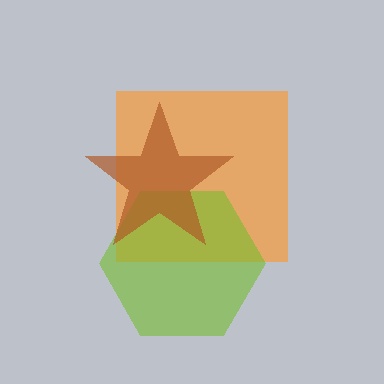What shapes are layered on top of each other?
The layered shapes are: an orange square, a lime hexagon, a brown star.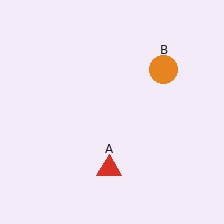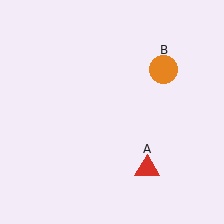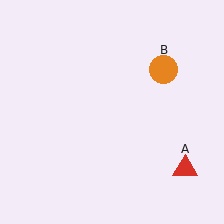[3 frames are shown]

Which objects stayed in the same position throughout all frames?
Orange circle (object B) remained stationary.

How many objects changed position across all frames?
1 object changed position: red triangle (object A).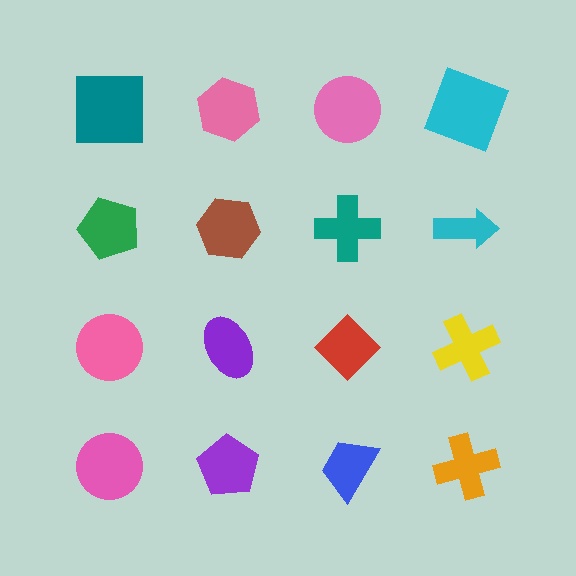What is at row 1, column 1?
A teal square.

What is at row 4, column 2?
A purple pentagon.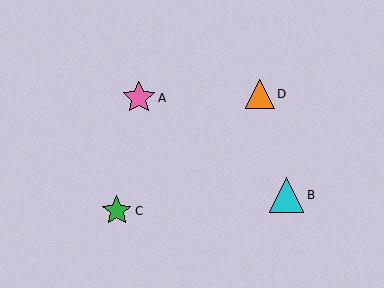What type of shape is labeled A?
Shape A is a pink star.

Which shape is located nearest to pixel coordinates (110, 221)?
The green star (labeled C) at (117, 211) is nearest to that location.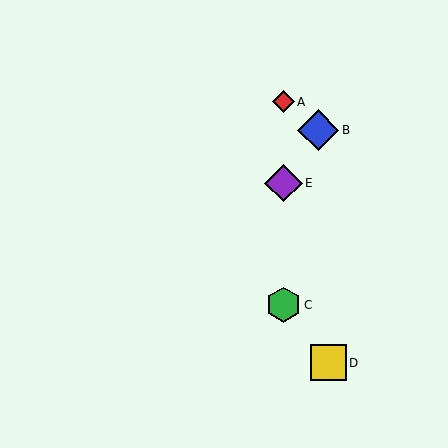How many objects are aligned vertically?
3 objects (A, C, E) are aligned vertically.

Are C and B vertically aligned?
No, C is at x≈284 and B is at x≈318.